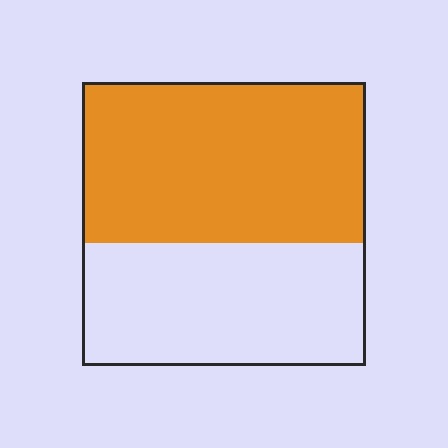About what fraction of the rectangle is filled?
About three fifths (3/5).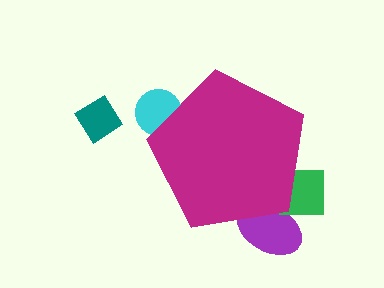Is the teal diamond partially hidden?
No, the teal diamond is fully visible.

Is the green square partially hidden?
Yes, the green square is partially hidden behind the magenta pentagon.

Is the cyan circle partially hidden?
Yes, the cyan circle is partially hidden behind the magenta pentagon.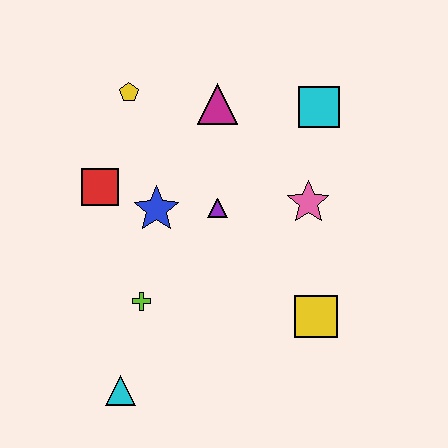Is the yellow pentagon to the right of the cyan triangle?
Yes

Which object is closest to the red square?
The blue star is closest to the red square.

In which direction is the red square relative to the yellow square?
The red square is to the left of the yellow square.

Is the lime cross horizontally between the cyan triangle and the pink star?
Yes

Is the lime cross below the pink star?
Yes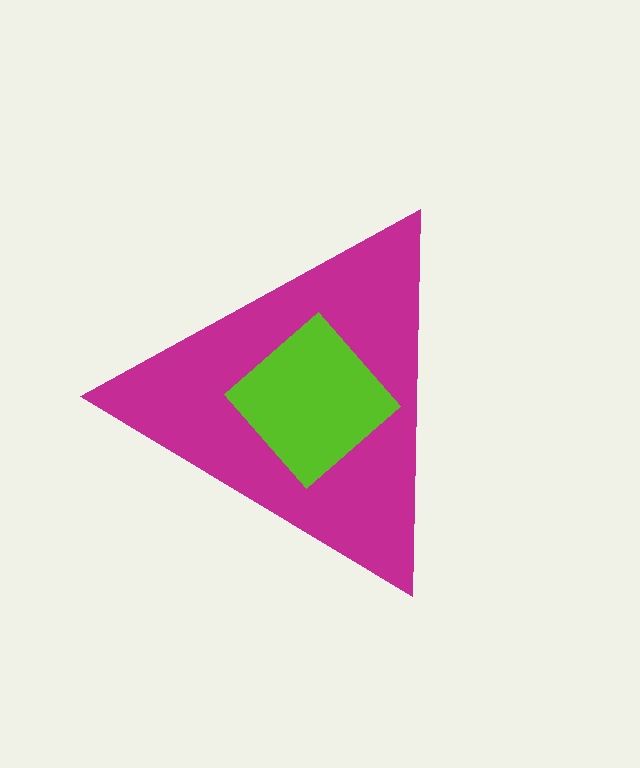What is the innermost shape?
The lime diamond.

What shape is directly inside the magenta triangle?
The lime diamond.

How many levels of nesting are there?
2.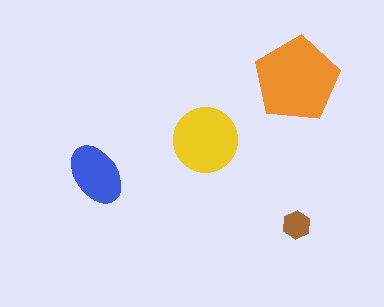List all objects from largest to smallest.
The orange pentagon, the yellow circle, the blue ellipse, the brown hexagon.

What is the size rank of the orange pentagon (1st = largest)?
1st.